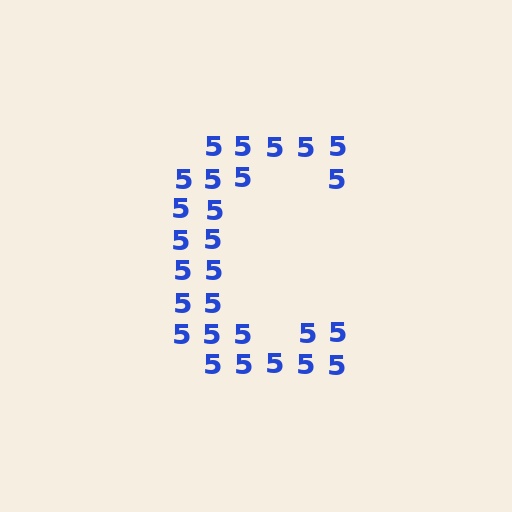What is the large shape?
The large shape is the letter C.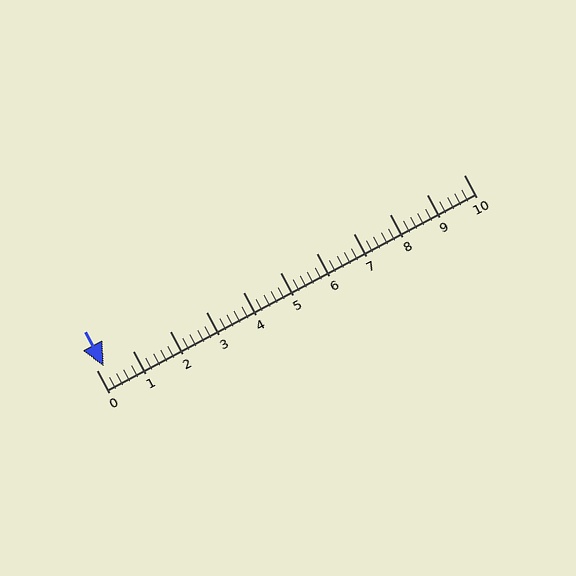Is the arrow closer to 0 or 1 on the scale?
The arrow is closer to 0.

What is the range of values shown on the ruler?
The ruler shows values from 0 to 10.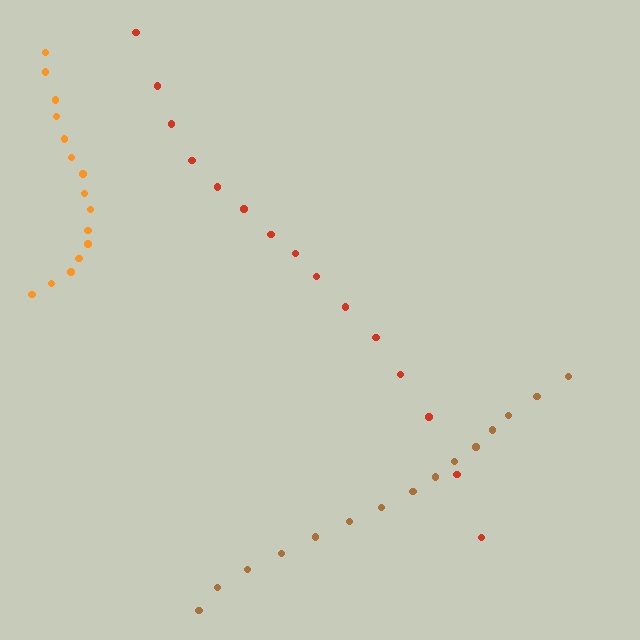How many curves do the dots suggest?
There are 3 distinct paths.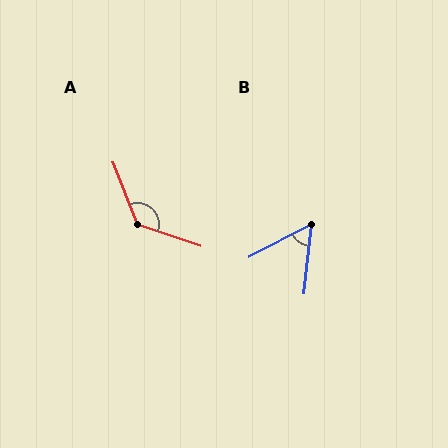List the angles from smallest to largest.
B (56°), A (130°).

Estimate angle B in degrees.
Approximately 56 degrees.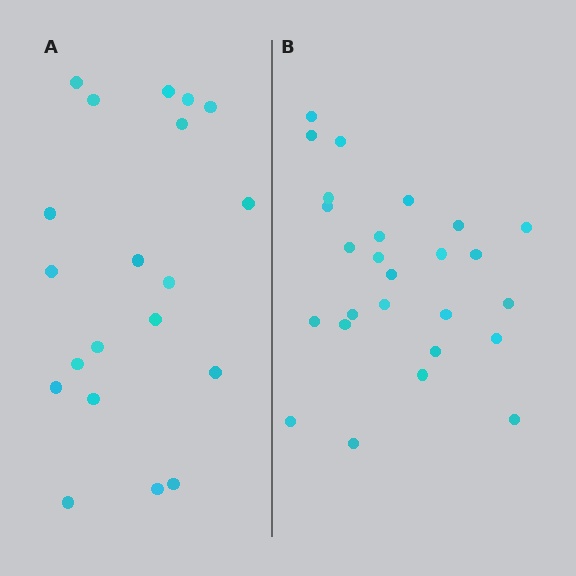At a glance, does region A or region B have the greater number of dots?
Region B (the right region) has more dots.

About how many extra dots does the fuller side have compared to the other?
Region B has about 6 more dots than region A.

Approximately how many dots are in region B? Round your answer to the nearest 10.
About 30 dots. (The exact count is 26, which rounds to 30.)